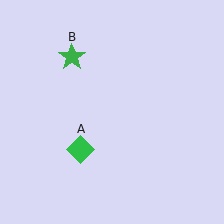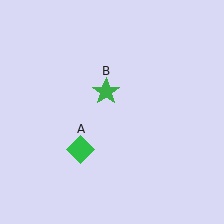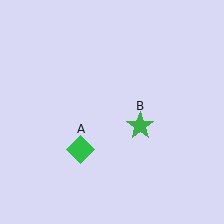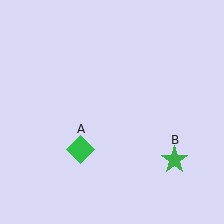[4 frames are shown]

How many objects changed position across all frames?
1 object changed position: green star (object B).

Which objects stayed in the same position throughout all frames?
Green diamond (object A) remained stationary.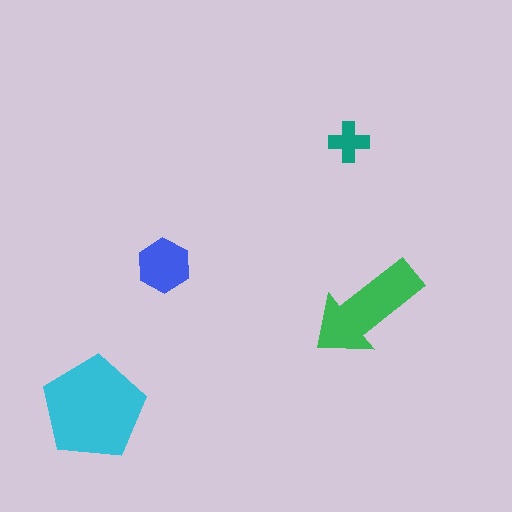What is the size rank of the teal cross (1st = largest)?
4th.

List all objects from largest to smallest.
The cyan pentagon, the green arrow, the blue hexagon, the teal cross.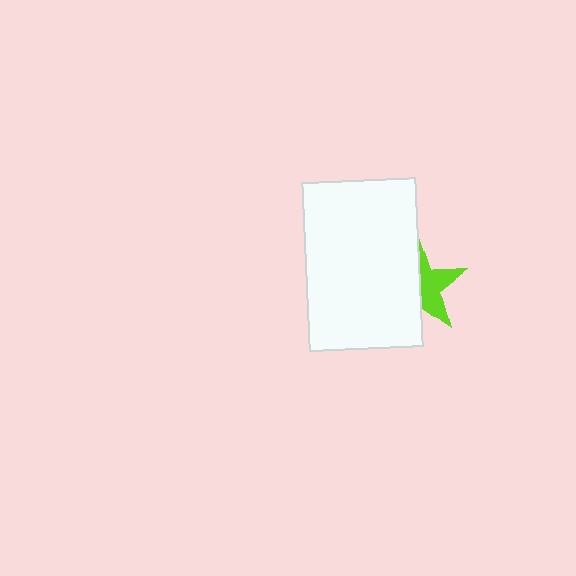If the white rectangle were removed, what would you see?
You would see the complete lime star.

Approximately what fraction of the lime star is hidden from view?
Roughly 55% of the lime star is hidden behind the white rectangle.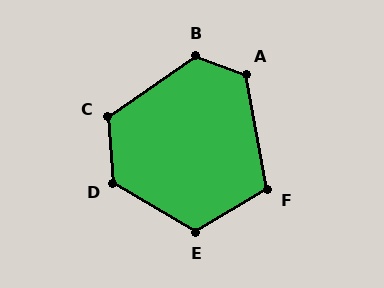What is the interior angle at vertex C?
Approximately 121 degrees (obtuse).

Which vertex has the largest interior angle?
B, at approximately 125 degrees.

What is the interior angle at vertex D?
Approximately 125 degrees (obtuse).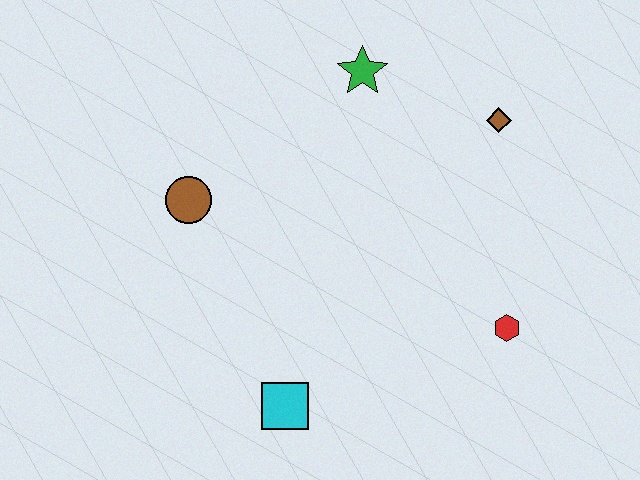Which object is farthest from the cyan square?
The brown diamond is farthest from the cyan square.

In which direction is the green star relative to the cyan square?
The green star is above the cyan square.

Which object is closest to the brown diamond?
The green star is closest to the brown diamond.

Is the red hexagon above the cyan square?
Yes